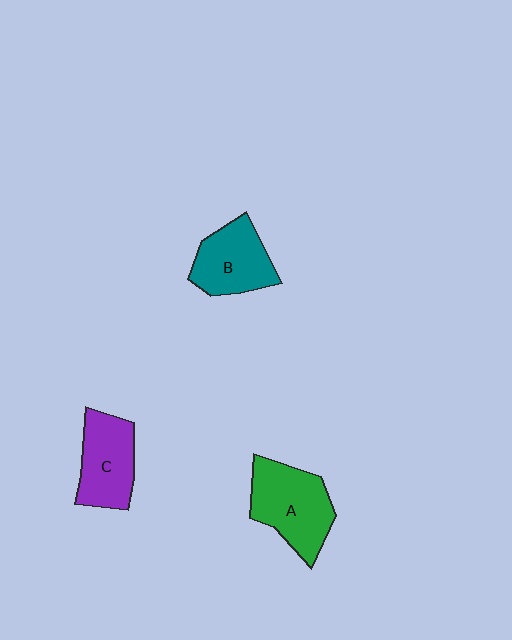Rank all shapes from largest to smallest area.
From largest to smallest: A (green), C (purple), B (teal).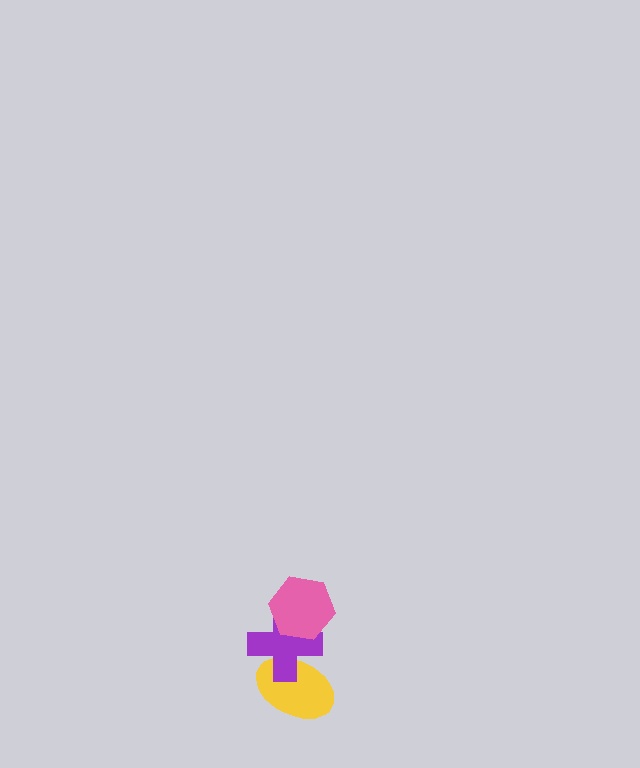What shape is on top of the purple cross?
The pink hexagon is on top of the purple cross.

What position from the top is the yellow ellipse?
The yellow ellipse is 3rd from the top.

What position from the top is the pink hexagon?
The pink hexagon is 1st from the top.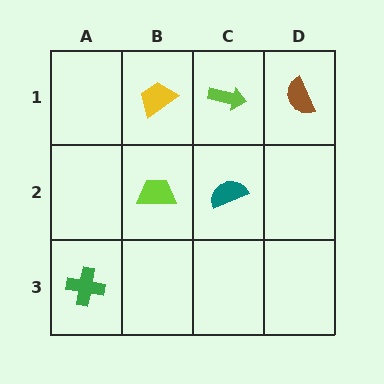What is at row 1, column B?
A yellow trapezoid.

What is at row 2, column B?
A lime trapezoid.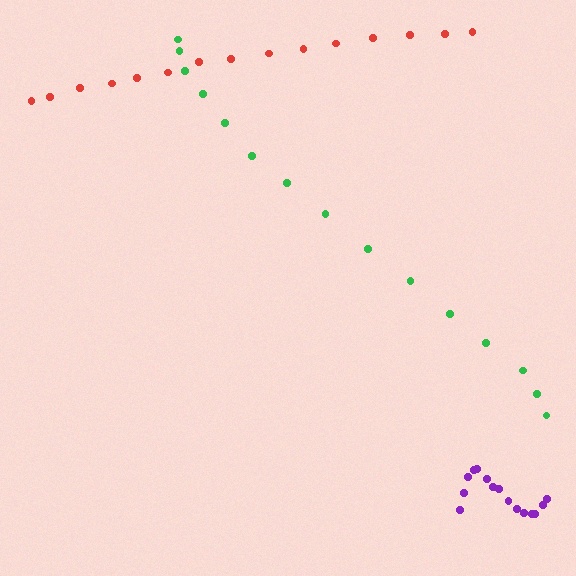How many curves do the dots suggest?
There are 3 distinct paths.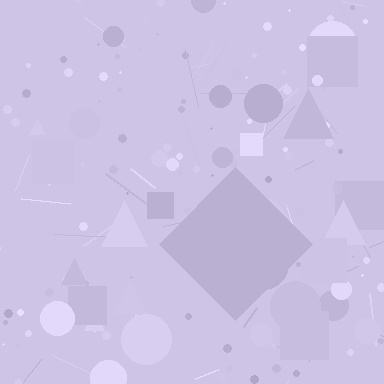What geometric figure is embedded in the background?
A diamond is embedded in the background.